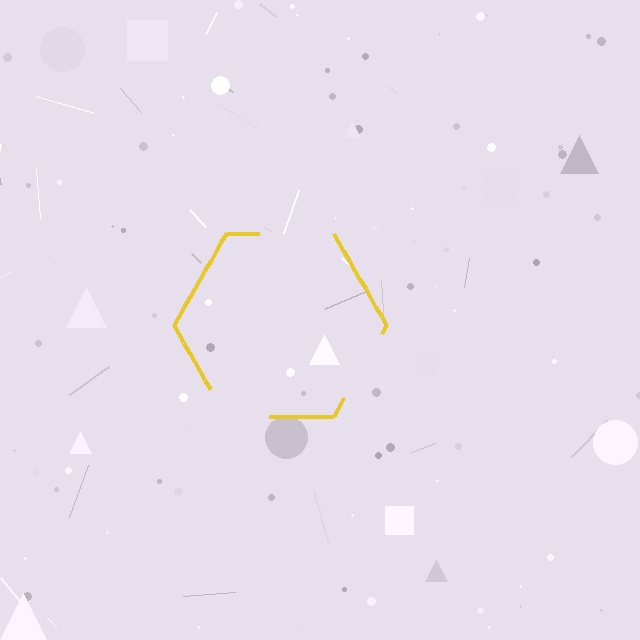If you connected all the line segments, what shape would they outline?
They would outline a hexagon.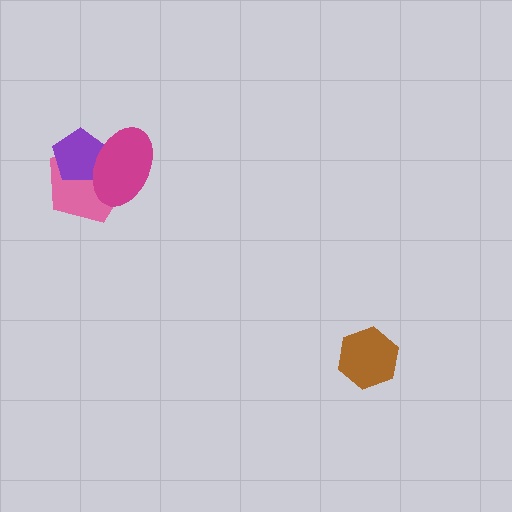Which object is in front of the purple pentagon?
The magenta ellipse is in front of the purple pentagon.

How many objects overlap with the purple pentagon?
2 objects overlap with the purple pentagon.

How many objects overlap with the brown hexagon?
0 objects overlap with the brown hexagon.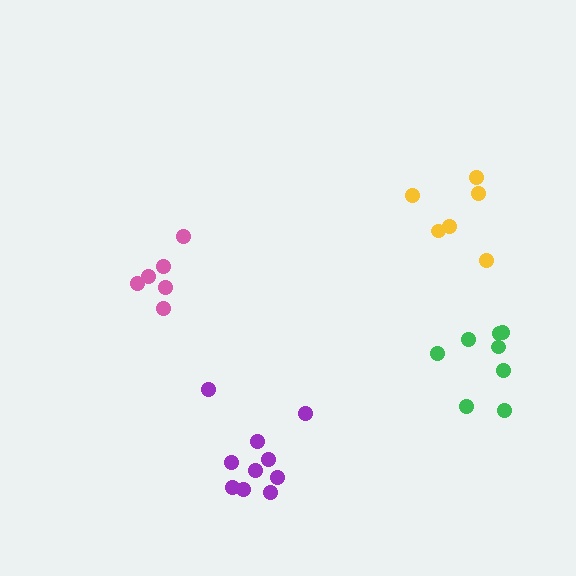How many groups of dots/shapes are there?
There are 4 groups.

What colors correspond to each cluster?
The clusters are colored: pink, green, purple, yellow.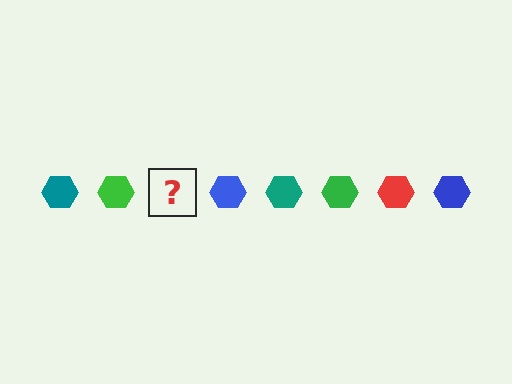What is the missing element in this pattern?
The missing element is a red hexagon.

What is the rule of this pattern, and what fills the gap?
The rule is that the pattern cycles through teal, green, red, blue hexagons. The gap should be filled with a red hexagon.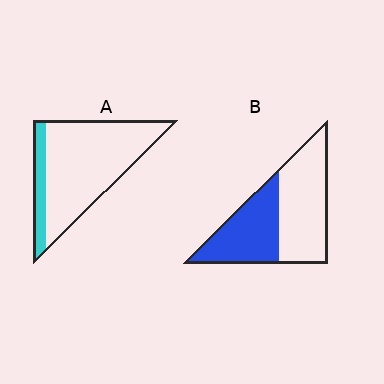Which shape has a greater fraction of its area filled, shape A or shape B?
Shape B.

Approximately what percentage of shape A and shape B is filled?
A is approximately 15% and B is approximately 45%.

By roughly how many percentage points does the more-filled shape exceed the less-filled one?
By roughly 25 percentage points (B over A).